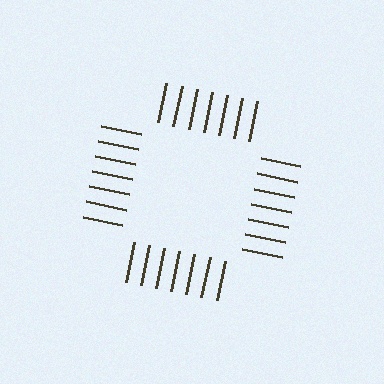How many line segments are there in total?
28 — 7 along each of the 4 edges.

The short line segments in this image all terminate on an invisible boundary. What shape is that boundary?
An illusory square — the line segments terminate on its edges but no continuous stroke is drawn.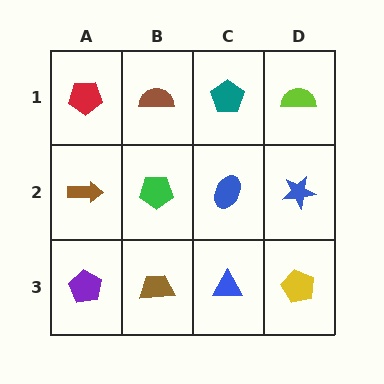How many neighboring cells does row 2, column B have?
4.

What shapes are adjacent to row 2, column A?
A red pentagon (row 1, column A), a purple pentagon (row 3, column A), a green pentagon (row 2, column B).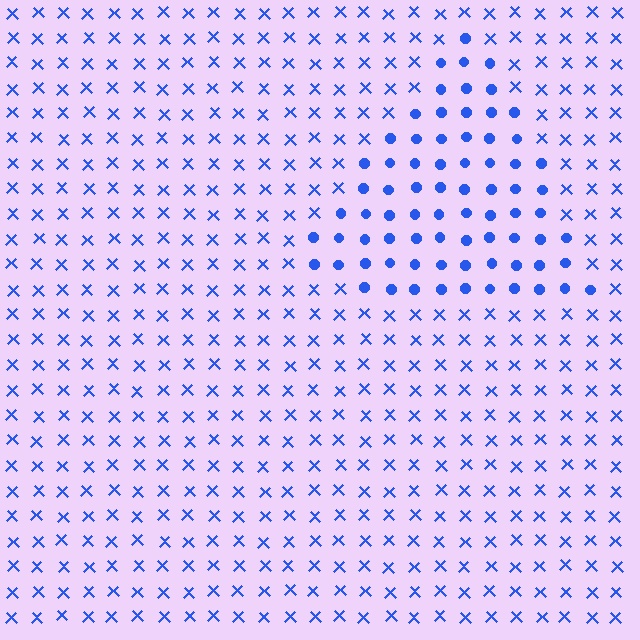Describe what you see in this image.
The image is filled with small blue elements arranged in a uniform grid. A triangle-shaped region contains circles, while the surrounding area contains X marks. The boundary is defined purely by the change in element shape.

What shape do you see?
I see a triangle.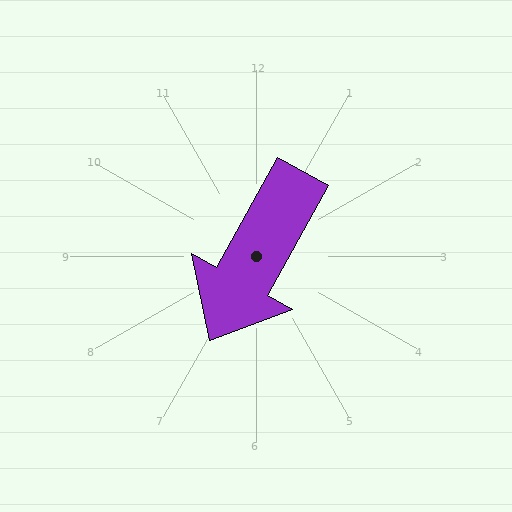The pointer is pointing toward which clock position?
Roughly 7 o'clock.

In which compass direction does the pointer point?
Southwest.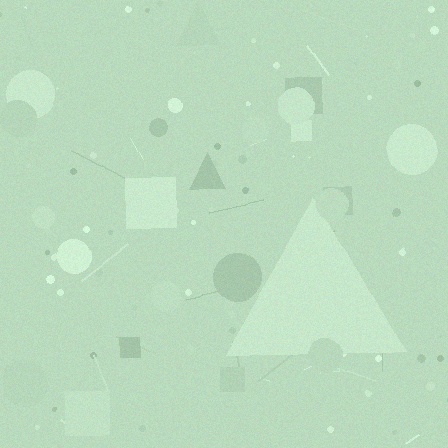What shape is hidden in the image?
A triangle is hidden in the image.